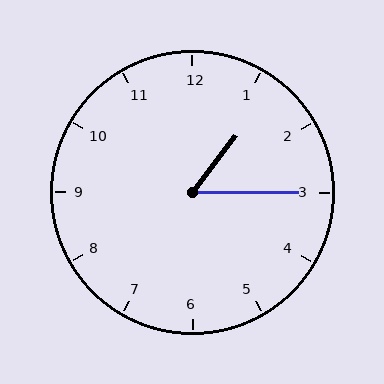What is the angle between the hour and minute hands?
Approximately 52 degrees.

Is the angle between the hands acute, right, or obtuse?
It is acute.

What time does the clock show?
1:15.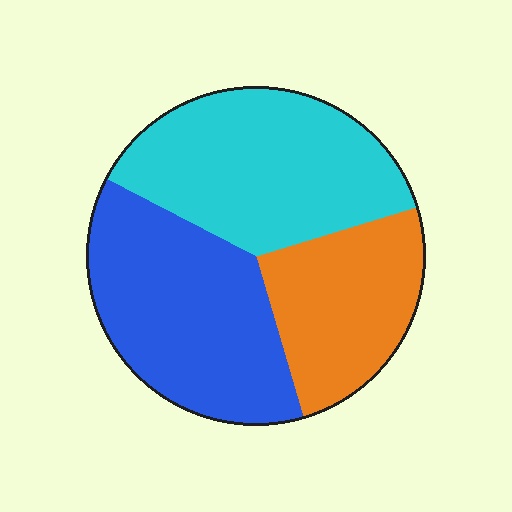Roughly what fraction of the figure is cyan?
Cyan takes up about three eighths (3/8) of the figure.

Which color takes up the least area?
Orange, at roughly 25%.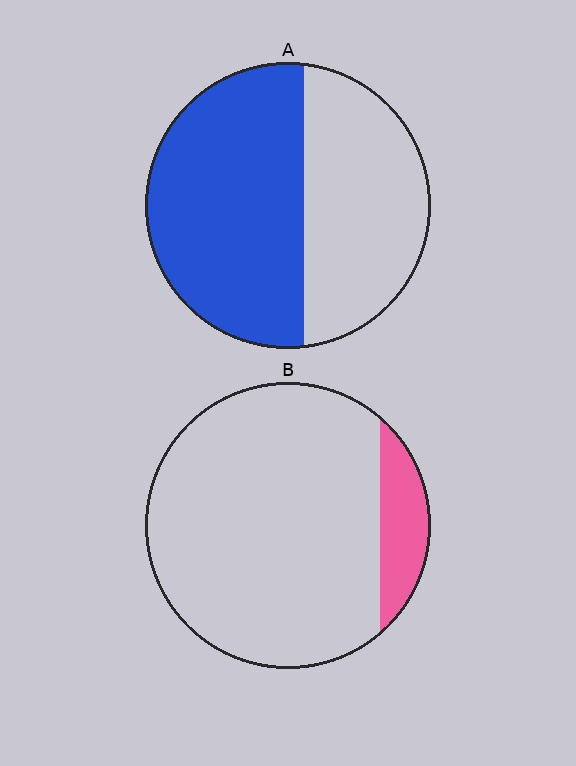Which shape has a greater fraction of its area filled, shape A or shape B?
Shape A.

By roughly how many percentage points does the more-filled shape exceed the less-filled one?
By roughly 45 percentage points (A over B).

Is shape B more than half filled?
No.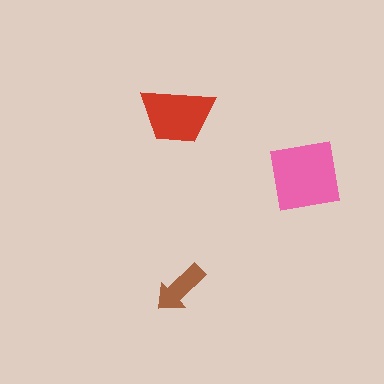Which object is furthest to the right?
The pink square is rightmost.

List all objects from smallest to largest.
The brown arrow, the red trapezoid, the pink square.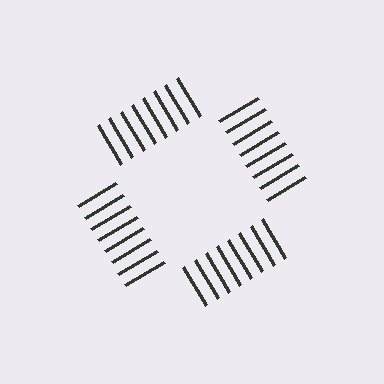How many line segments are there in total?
32 — 8 along each of the 4 edges.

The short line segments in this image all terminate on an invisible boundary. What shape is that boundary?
An illusory square — the line segments terminate on its edges but no continuous stroke is drawn.